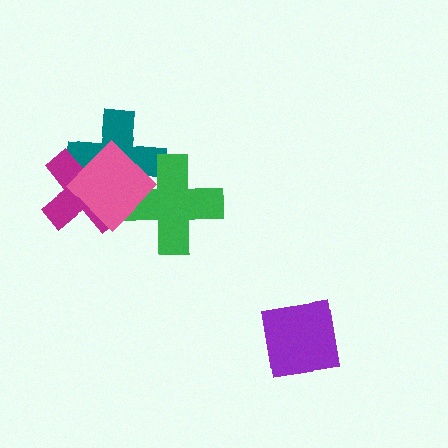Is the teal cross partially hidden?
Yes, it is partially covered by another shape.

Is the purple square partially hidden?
No, no other shape covers it.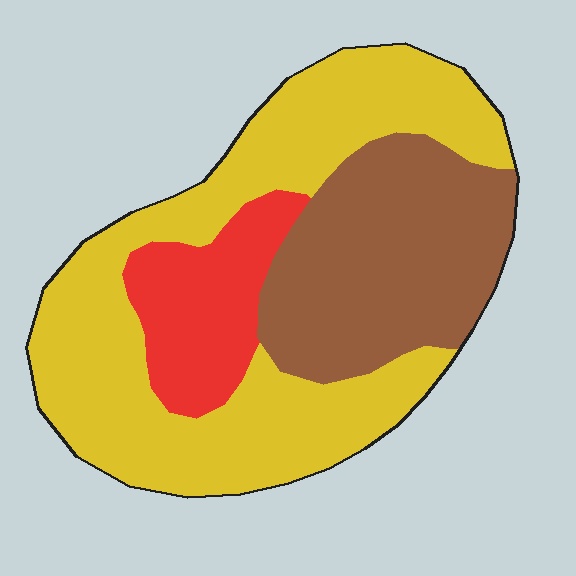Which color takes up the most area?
Yellow, at roughly 55%.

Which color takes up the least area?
Red, at roughly 15%.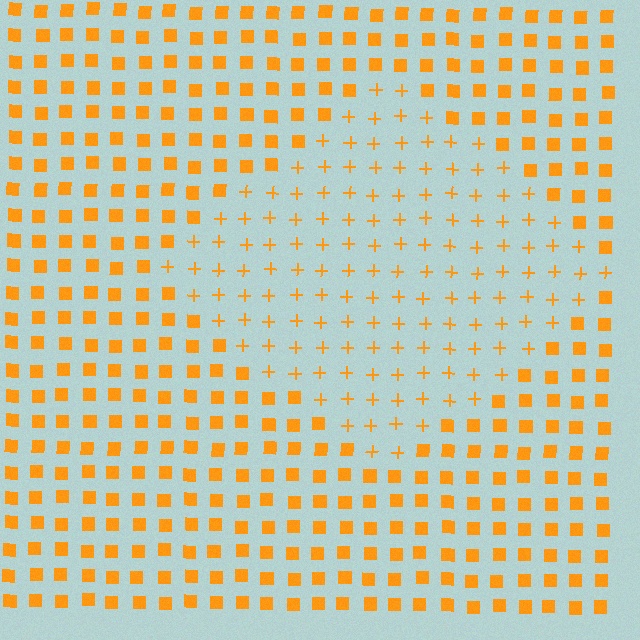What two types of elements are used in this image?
The image uses plus signs inside the diamond region and squares outside it.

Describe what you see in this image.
The image is filled with small orange elements arranged in a uniform grid. A diamond-shaped region contains plus signs, while the surrounding area contains squares. The boundary is defined purely by the change in element shape.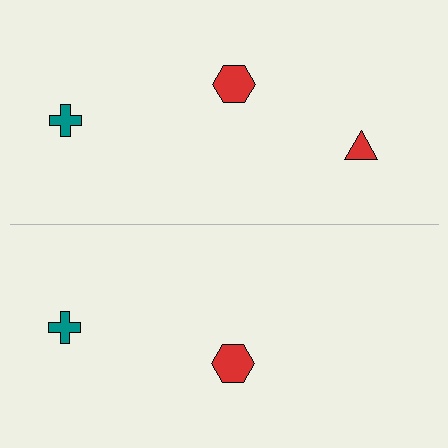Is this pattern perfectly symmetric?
No, the pattern is not perfectly symmetric. A red triangle is missing from the bottom side.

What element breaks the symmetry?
A red triangle is missing from the bottom side.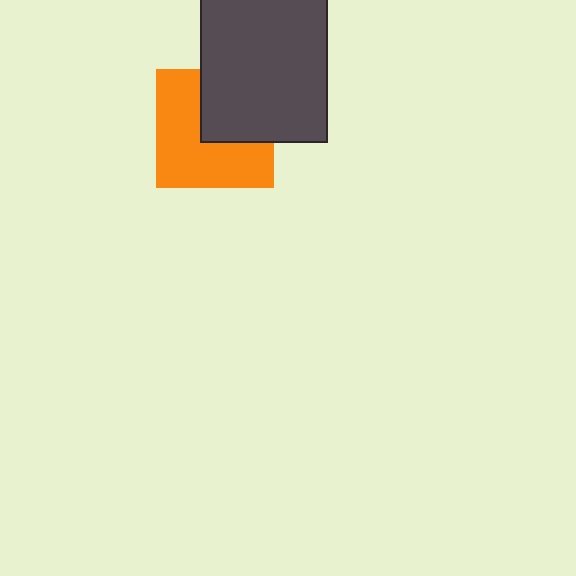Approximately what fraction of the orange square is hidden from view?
Roughly 39% of the orange square is hidden behind the dark gray rectangle.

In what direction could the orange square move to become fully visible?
The orange square could move toward the lower-left. That would shift it out from behind the dark gray rectangle entirely.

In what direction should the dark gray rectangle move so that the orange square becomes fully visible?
The dark gray rectangle should move toward the upper-right. That is the shortest direction to clear the overlap and leave the orange square fully visible.